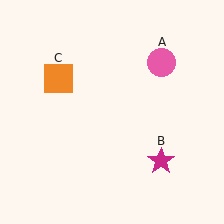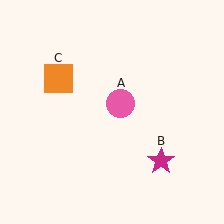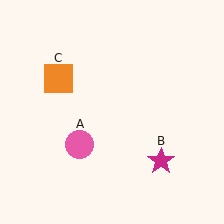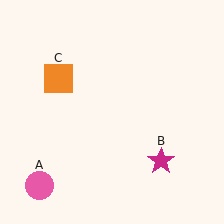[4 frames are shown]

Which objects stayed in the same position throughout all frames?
Magenta star (object B) and orange square (object C) remained stationary.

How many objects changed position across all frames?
1 object changed position: pink circle (object A).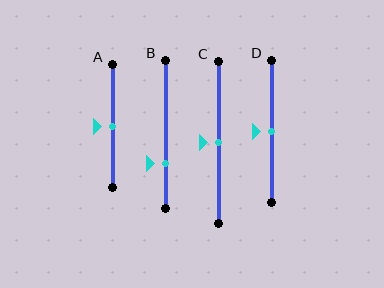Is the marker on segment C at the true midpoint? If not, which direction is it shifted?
Yes, the marker on segment C is at the true midpoint.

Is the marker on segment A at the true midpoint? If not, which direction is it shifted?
Yes, the marker on segment A is at the true midpoint.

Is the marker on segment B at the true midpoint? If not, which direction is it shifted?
No, the marker on segment B is shifted downward by about 20% of the segment length.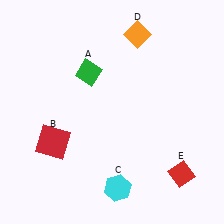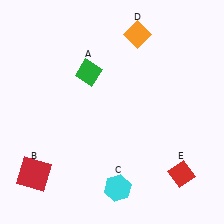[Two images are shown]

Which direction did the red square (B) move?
The red square (B) moved down.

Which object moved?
The red square (B) moved down.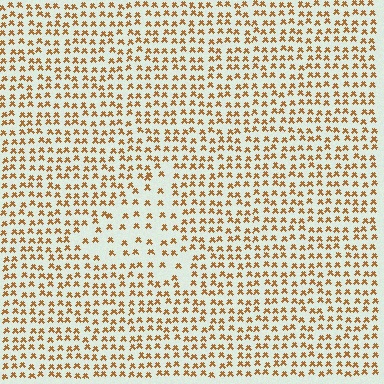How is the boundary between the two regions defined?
The boundary is defined by a change in element density (approximately 2.1x ratio). All elements are the same color, size, and shape.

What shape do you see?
I see a triangle.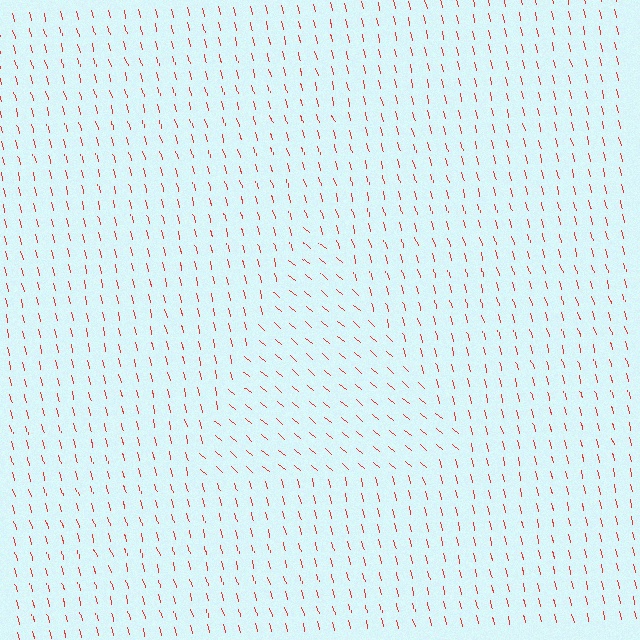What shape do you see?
I see a triangle.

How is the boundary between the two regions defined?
The boundary is defined purely by a change in line orientation (approximately 37 degrees difference). All lines are the same color and thickness.